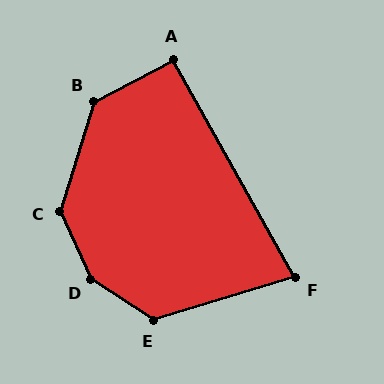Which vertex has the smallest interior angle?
F, at approximately 78 degrees.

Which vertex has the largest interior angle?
D, at approximately 147 degrees.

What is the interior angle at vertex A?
Approximately 92 degrees (approximately right).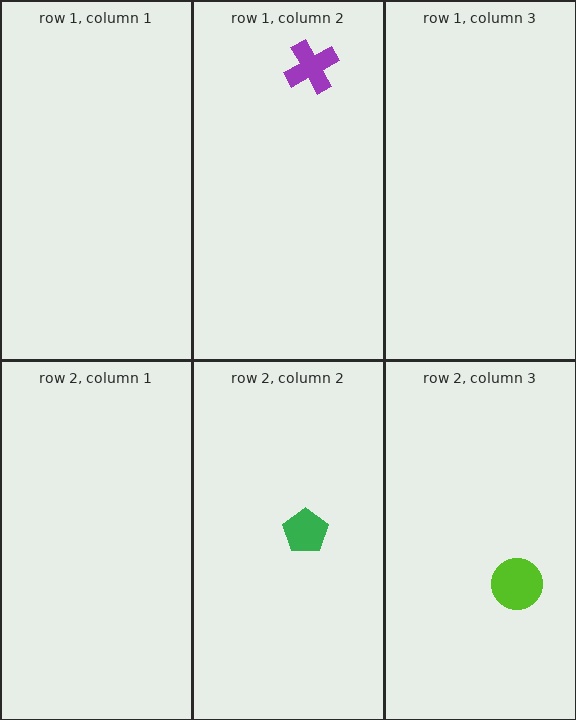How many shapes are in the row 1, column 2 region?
1.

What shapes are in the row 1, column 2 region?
The purple cross.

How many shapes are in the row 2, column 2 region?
1.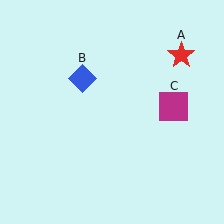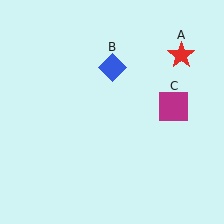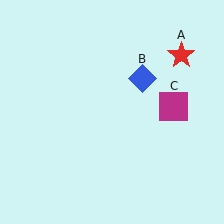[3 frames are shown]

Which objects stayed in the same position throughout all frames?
Red star (object A) and magenta square (object C) remained stationary.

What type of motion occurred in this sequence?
The blue diamond (object B) rotated clockwise around the center of the scene.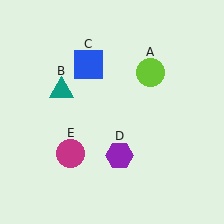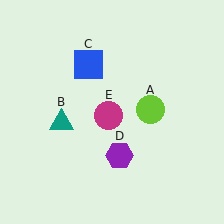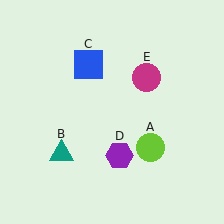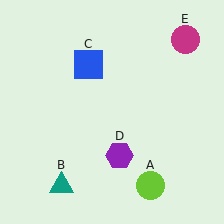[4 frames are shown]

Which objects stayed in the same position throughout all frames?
Blue square (object C) and purple hexagon (object D) remained stationary.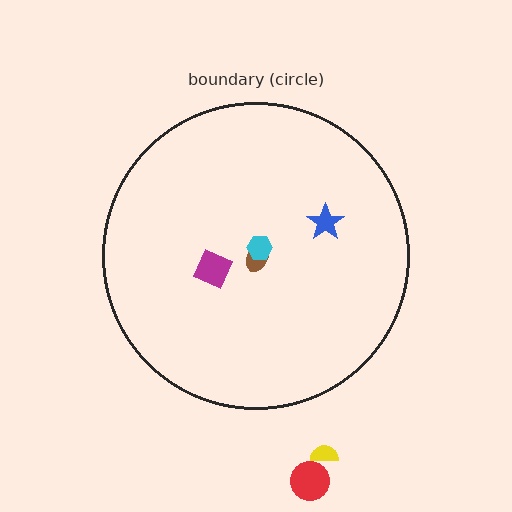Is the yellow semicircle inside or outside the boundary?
Outside.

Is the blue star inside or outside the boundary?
Inside.